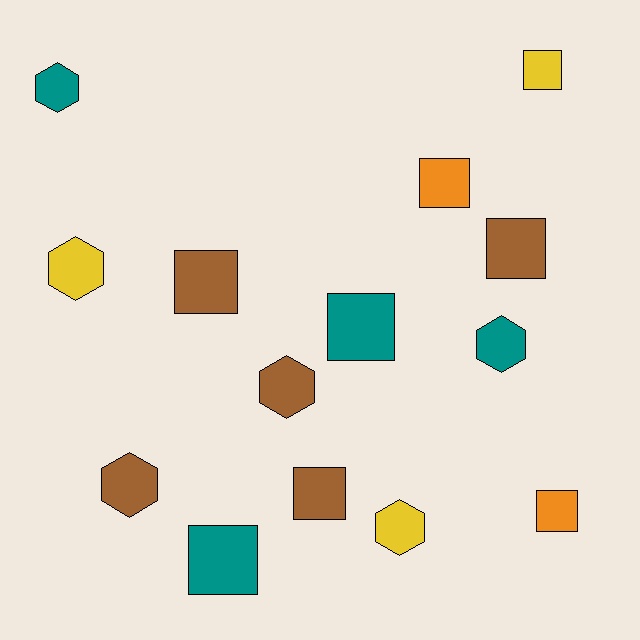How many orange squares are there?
There are 2 orange squares.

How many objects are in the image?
There are 14 objects.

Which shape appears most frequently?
Square, with 8 objects.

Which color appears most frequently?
Brown, with 5 objects.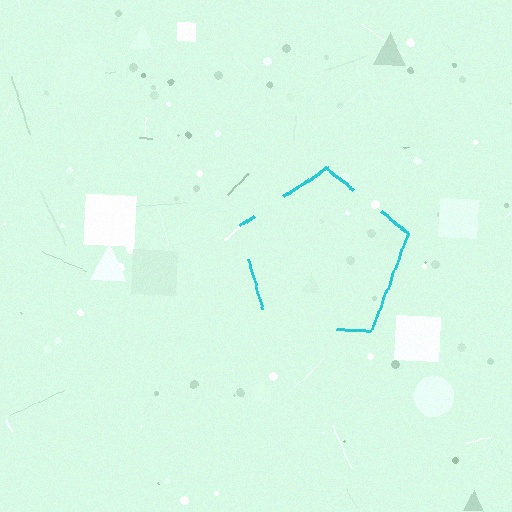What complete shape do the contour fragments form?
The contour fragments form a pentagon.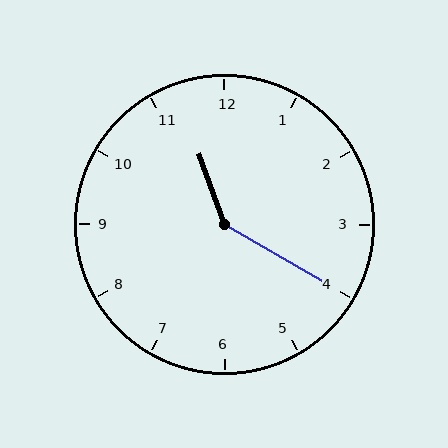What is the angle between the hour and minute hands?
Approximately 140 degrees.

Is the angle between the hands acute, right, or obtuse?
It is obtuse.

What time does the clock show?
11:20.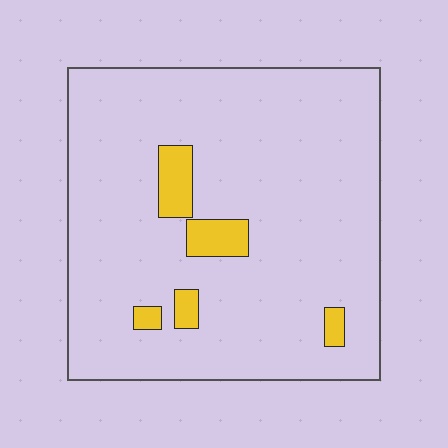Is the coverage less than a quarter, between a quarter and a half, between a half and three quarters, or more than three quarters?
Less than a quarter.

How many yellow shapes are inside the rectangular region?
5.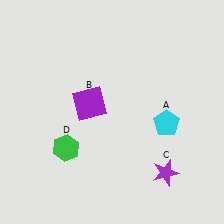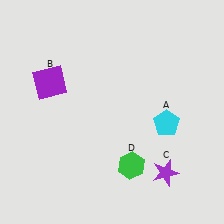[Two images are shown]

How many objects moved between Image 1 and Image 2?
2 objects moved between the two images.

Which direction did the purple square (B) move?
The purple square (B) moved left.